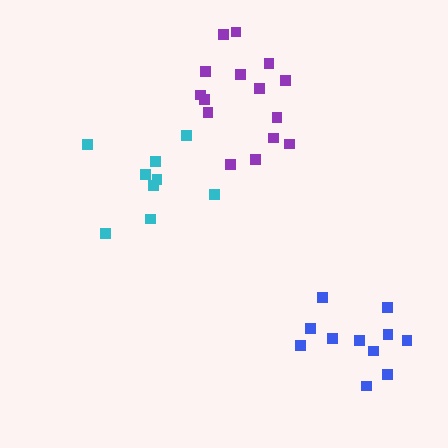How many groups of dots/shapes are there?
There are 3 groups.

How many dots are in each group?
Group 1: 11 dots, Group 2: 9 dots, Group 3: 15 dots (35 total).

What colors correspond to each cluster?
The clusters are colored: blue, cyan, purple.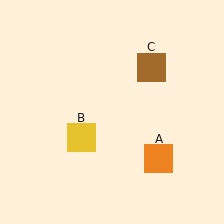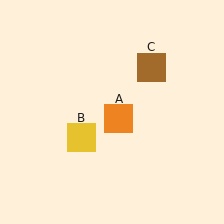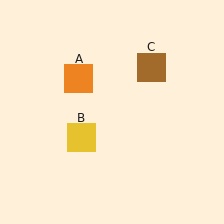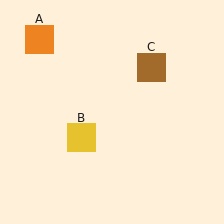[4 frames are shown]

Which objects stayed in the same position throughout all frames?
Yellow square (object B) and brown square (object C) remained stationary.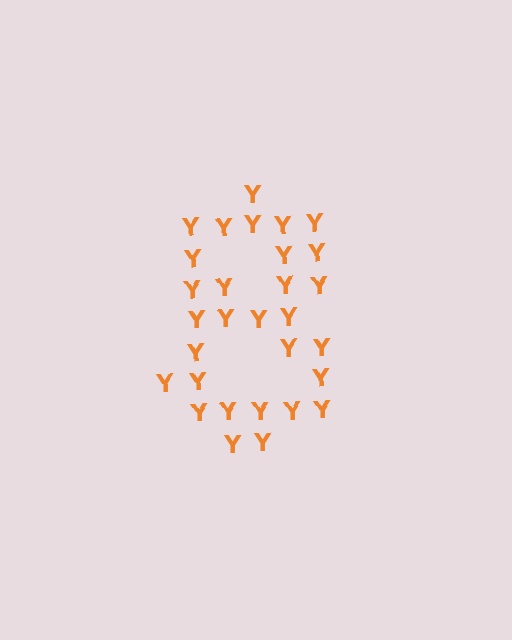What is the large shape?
The large shape is the digit 8.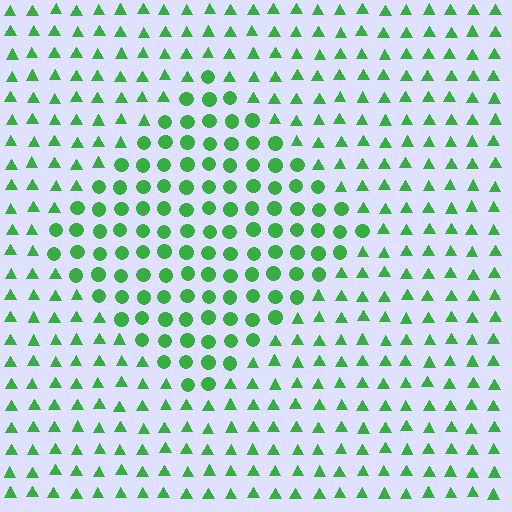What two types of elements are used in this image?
The image uses circles inside the diamond region and triangles outside it.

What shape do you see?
I see a diamond.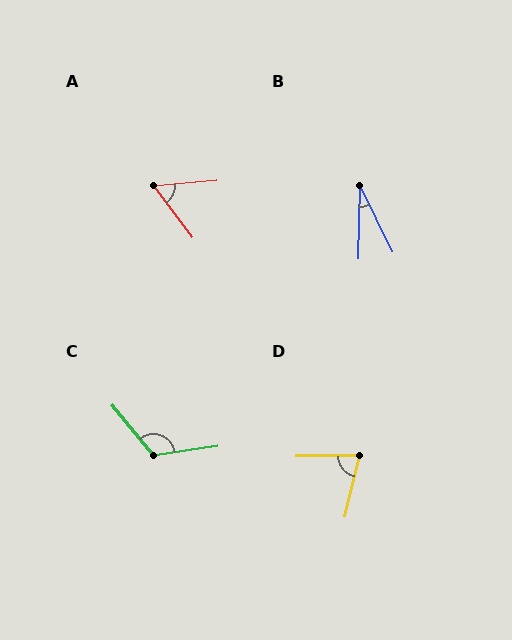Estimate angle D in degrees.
Approximately 76 degrees.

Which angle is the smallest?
B, at approximately 28 degrees.